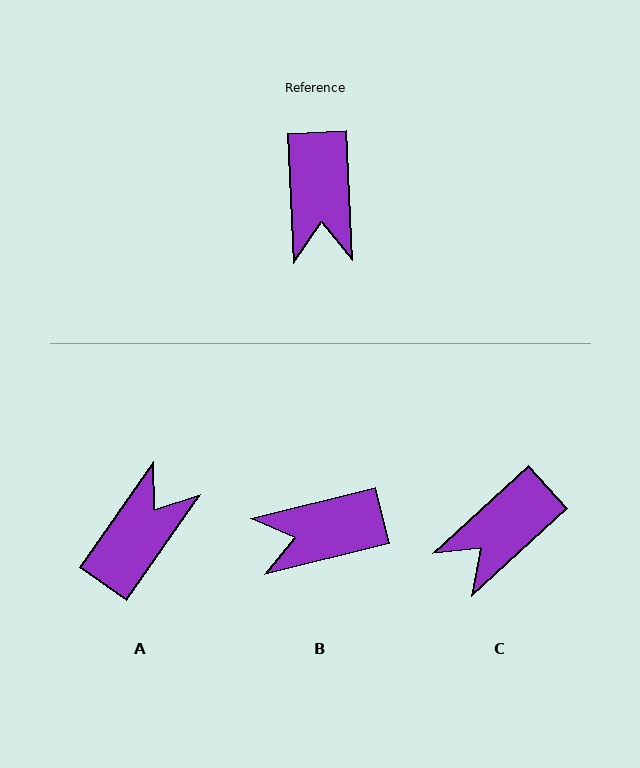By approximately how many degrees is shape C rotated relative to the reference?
Approximately 50 degrees clockwise.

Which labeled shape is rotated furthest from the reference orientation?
A, about 143 degrees away.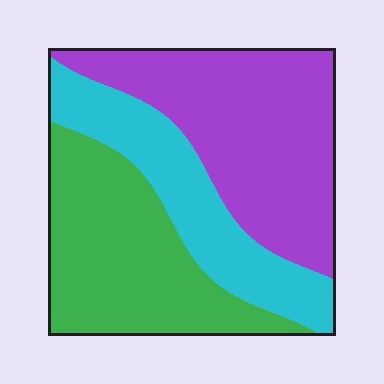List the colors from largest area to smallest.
From largest to smallest: purple, green, cyan.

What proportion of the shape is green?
Green takes up about one third (1/3) of the shape.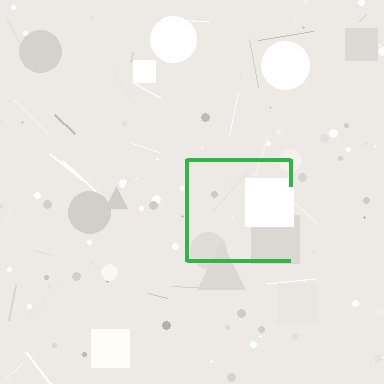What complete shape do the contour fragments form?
The contour fragments form a square.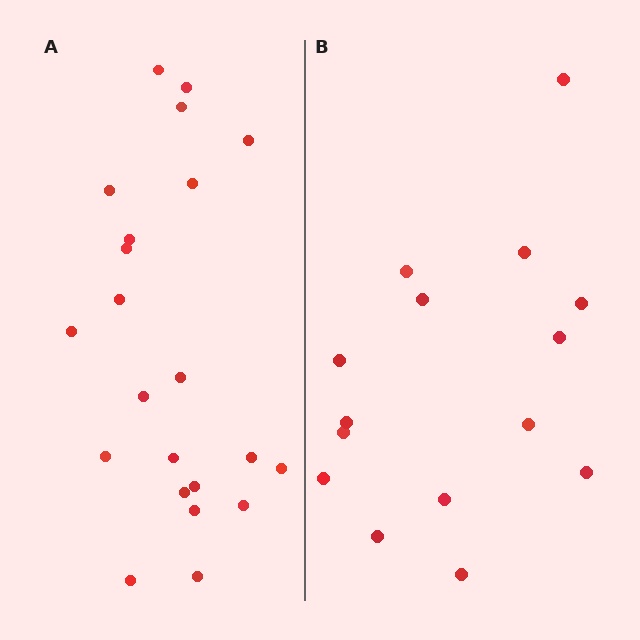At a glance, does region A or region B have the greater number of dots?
Region A (the left region) has more dots.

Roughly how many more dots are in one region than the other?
Region A has roughly 8 or so more dots than region B.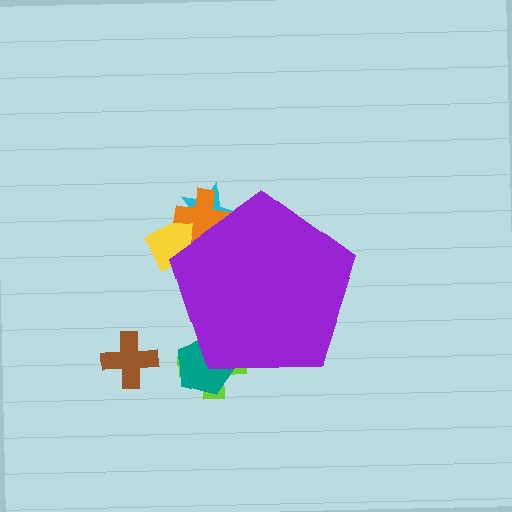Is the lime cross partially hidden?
Yes, the lime cross is partially hidden behind the purple pentagon.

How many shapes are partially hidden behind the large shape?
5 shapes are partially hidden.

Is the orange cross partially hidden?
Yes, the orange cross is partially hidden behind the purple pentagon.